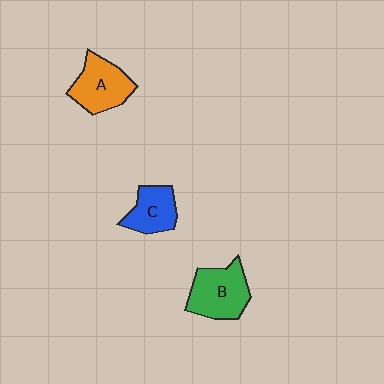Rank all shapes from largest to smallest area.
From largest to smallest: B (green), A (orange), C (blue).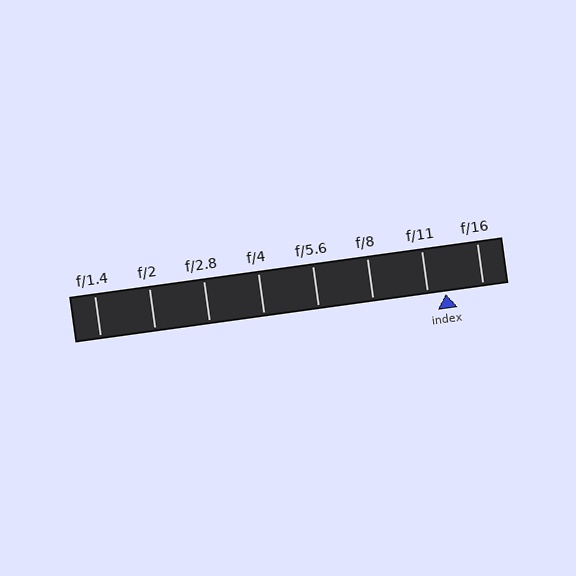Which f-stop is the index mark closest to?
The index mark is closest to f/11.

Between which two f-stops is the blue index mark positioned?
The index mark is between f/11 and f/16.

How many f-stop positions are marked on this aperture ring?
There are 8 f-stop positions marked.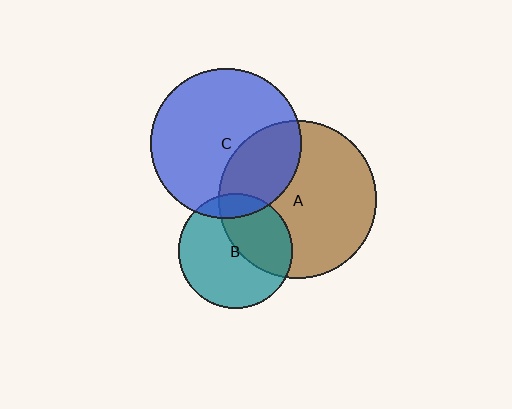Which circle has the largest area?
Circle A (brown).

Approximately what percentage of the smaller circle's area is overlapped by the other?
Approximately 30%.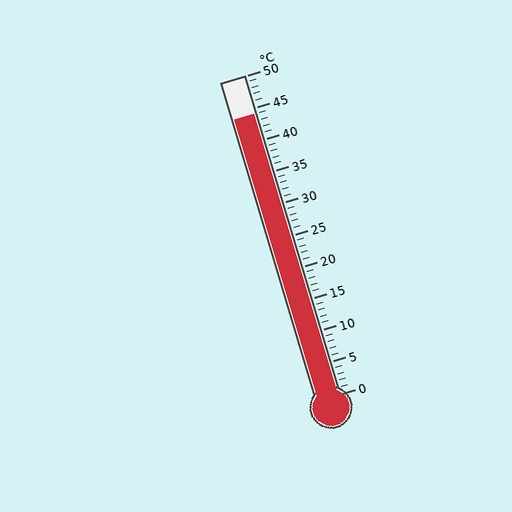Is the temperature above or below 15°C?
The temperature is above 15°C.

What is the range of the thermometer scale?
The thermometer scale ranges from 0°C to 50°C.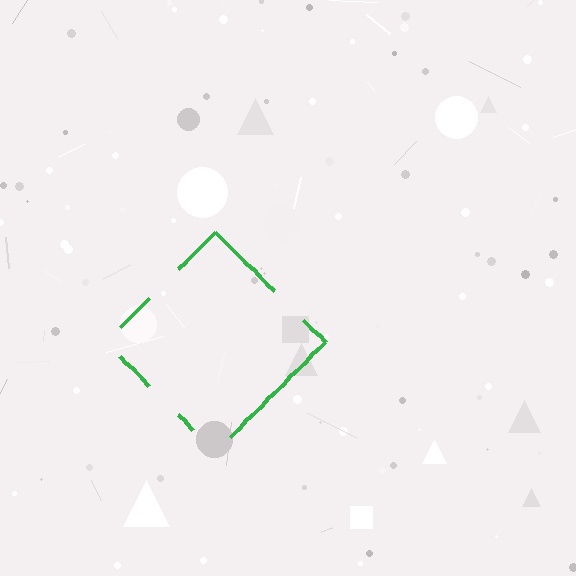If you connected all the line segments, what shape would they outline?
They would outline a diamond.